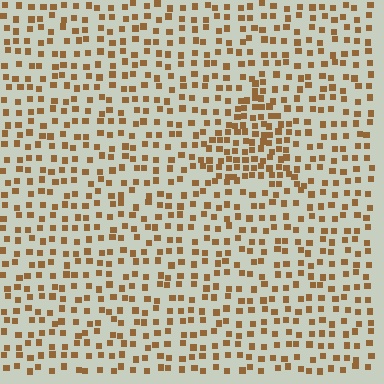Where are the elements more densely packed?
The elements are more densely packed inside the triangle boundary.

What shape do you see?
I see a triangle.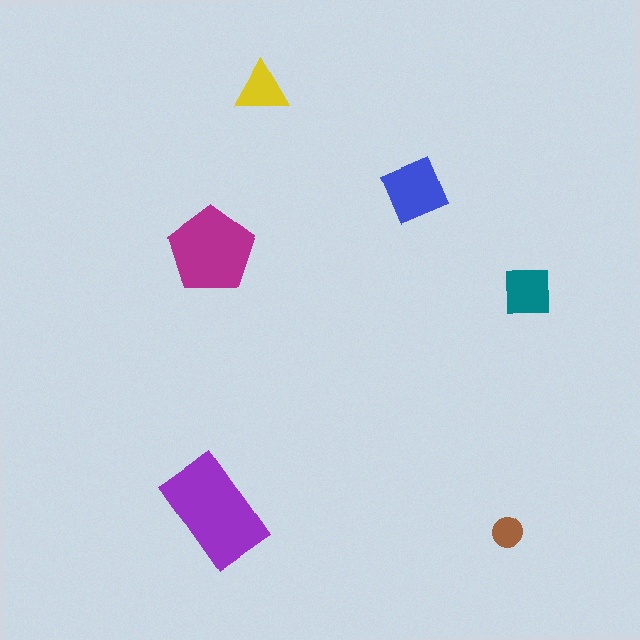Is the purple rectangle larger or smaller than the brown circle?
Larger.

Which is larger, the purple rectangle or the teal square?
The purple rectangle.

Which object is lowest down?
The brown circle is bottommost.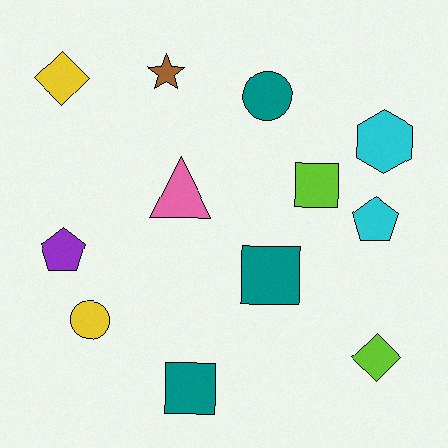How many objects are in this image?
There are 12 objects.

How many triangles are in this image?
There is 1 triangle.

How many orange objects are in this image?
There are no orange objects.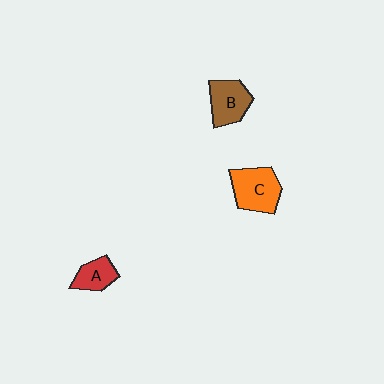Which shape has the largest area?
Shape C (orange).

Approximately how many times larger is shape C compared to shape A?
Approximately 1.8 times.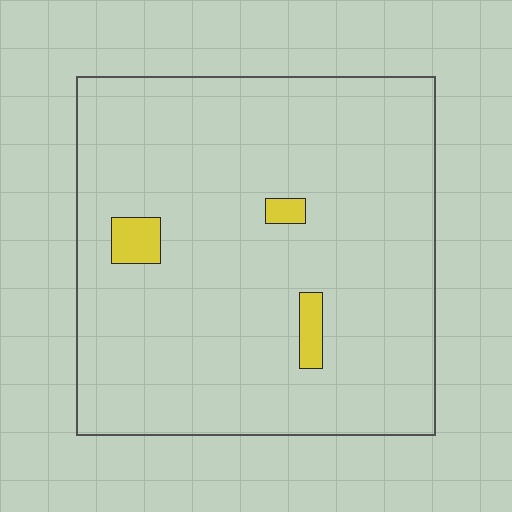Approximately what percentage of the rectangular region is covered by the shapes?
Approximately 5%.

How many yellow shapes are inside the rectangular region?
3.